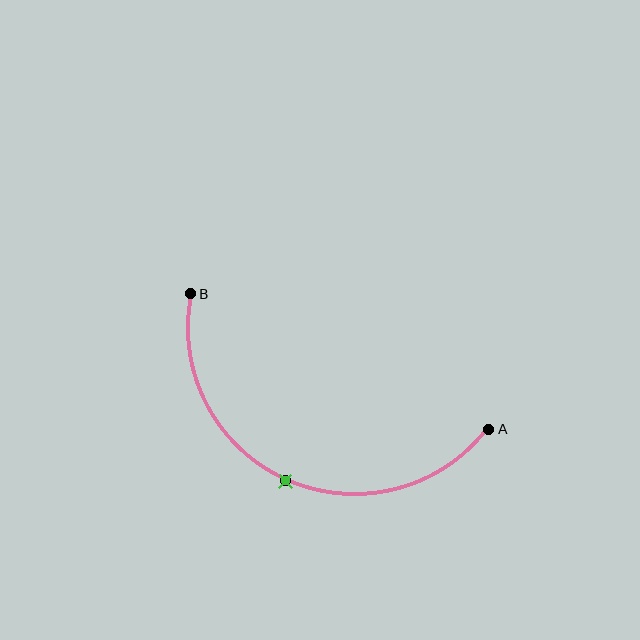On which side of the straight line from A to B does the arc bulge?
The arc bulges below the straight line connecting A and B.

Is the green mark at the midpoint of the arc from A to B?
Yes. The green mark lies on the arc at equal arc-length from both A and B — it is the arc midpoint.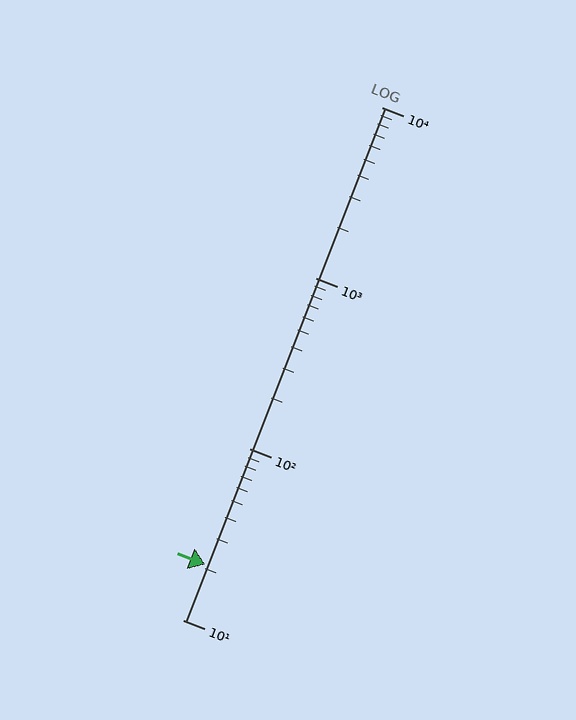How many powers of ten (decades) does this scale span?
The scale spans 3 decades, from 10 to 10000.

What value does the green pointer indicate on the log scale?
The pointer indicates approximately 21.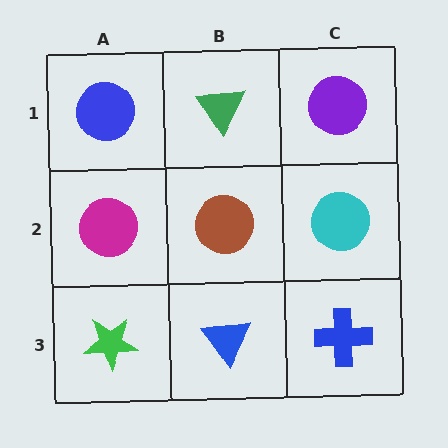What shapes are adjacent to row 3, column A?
A magenta circle (row 2, column A), a blue triangle (row 3, column B).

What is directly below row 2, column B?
A blue triangle.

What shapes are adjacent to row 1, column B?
A brown circle (row 2, column B), a blue circle (row 1, column A), a purple circle (row 1, column C).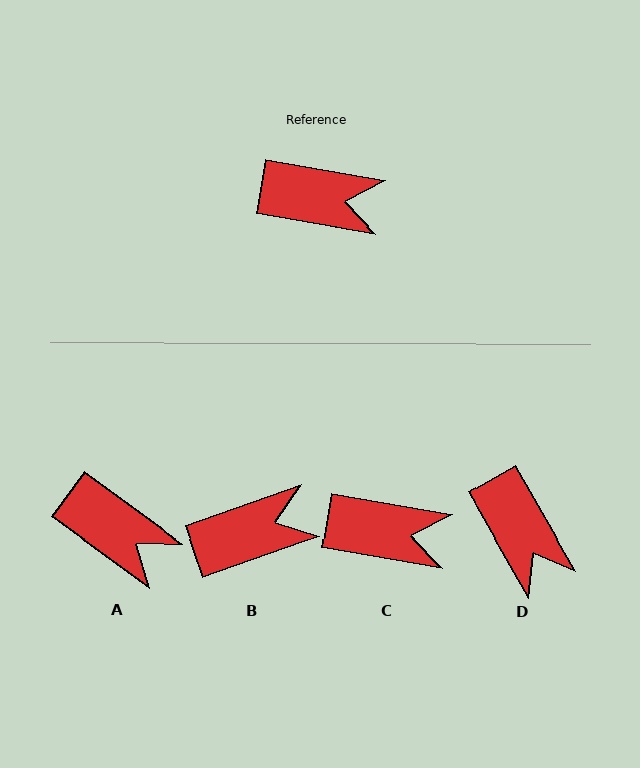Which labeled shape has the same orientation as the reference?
C.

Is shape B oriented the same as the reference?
No, it is off by about 29 degrees.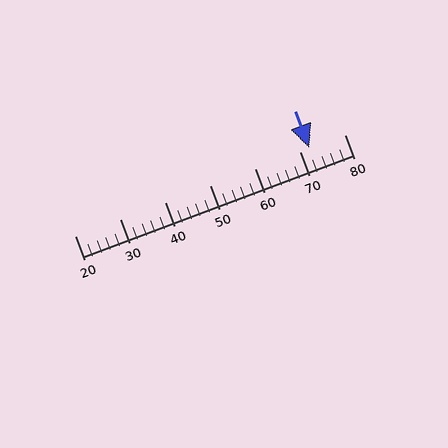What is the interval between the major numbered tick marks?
The major tick marks are spaced 10 units apart.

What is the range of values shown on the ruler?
The ruler shows values from 20 to 80.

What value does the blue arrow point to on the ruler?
The blue arrow points to approximately 72.